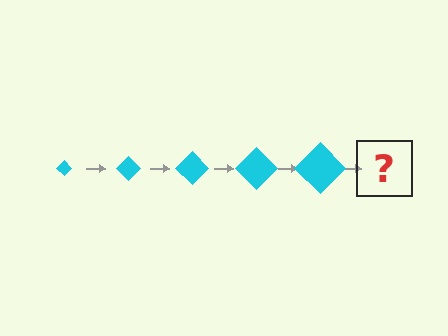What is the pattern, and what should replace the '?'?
The pattern is that the diamond gets progressively larger each step. The '?' should be a cyan diamond, larger than the previous one.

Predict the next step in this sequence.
The next step is a cyan diamond, larger than the previous one.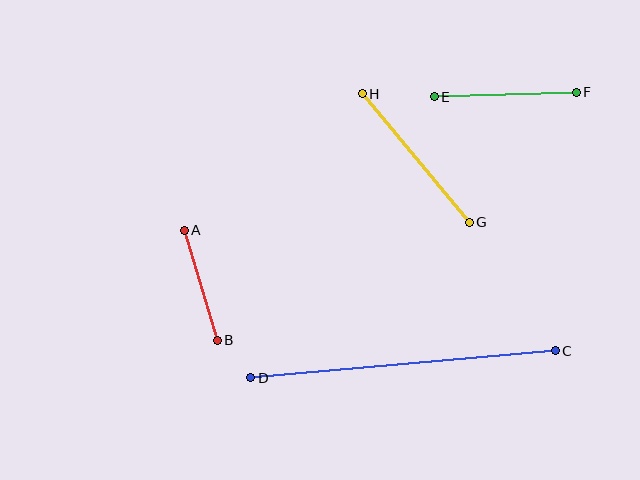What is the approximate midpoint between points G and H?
The midpoint is at approximately (416, 158) pixels.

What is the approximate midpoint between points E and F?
The midpoint is at approximately (505, 94) pixels.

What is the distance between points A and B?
The distance is approximately 115 pixels.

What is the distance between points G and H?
The distance is approximately 167 pixels.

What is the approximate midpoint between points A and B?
The midpoint is at approximately (201, 285) pixels.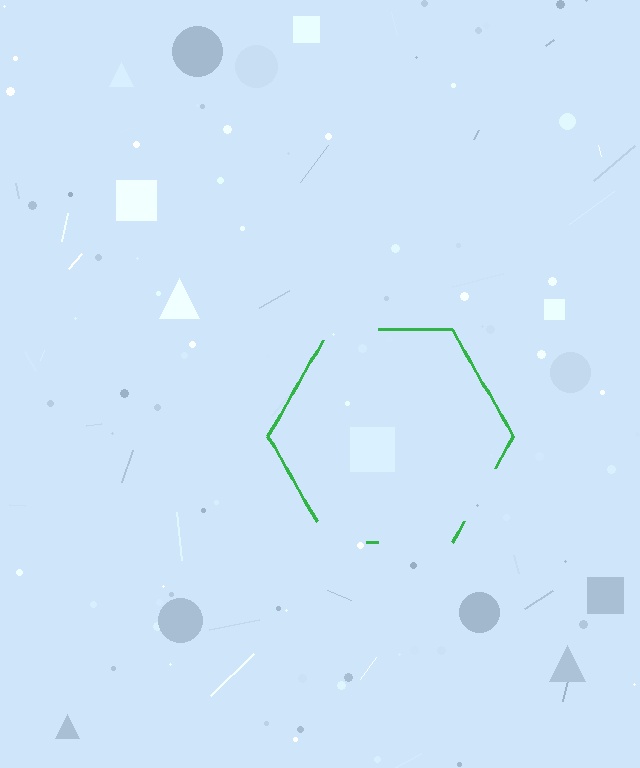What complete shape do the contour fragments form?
The contour fragments form a hexagon.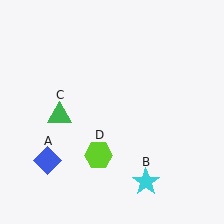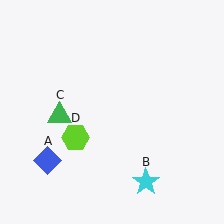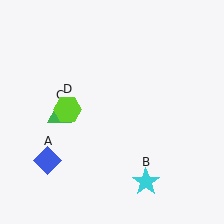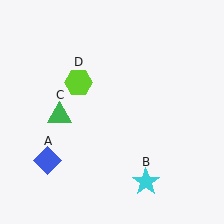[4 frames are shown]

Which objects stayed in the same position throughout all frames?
Blue diamond (object A) and cyan star (object B) and green triangle (object C) remained stationary.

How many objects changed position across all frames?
1 object changed position: lime hexagon (object D).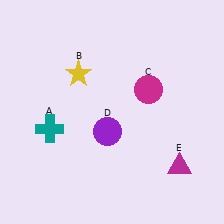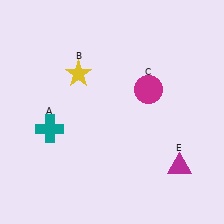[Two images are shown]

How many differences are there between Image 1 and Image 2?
There is 1 difference between the two images.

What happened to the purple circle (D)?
The purple circle (D) was removed in Image 2. It was in the bottom-left area of Image 1.